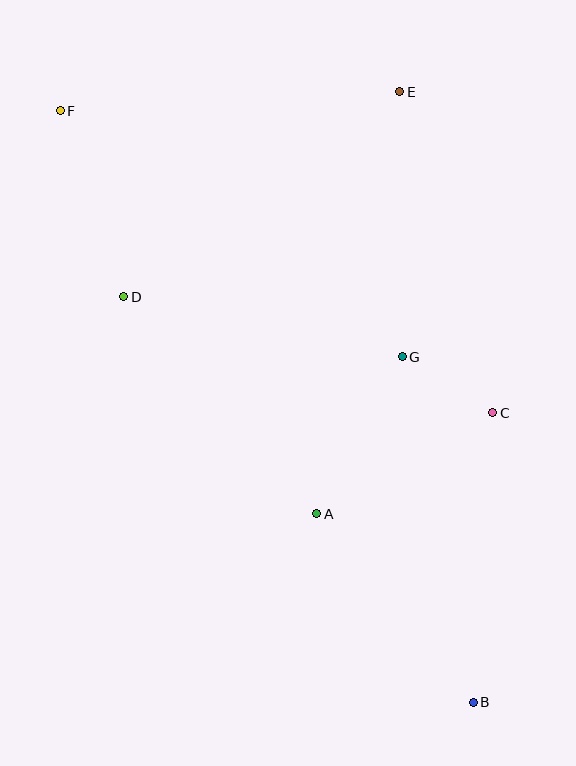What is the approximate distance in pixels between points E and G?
The distance between E and G is approximately 265 pixels.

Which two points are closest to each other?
Points C and G are closest to each other.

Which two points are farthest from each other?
Points B and F are farthest from each other.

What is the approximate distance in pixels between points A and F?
The distance between A and F is approximately 477 pixels.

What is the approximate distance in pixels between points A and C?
The distance between A and C is approximately 203 pixels.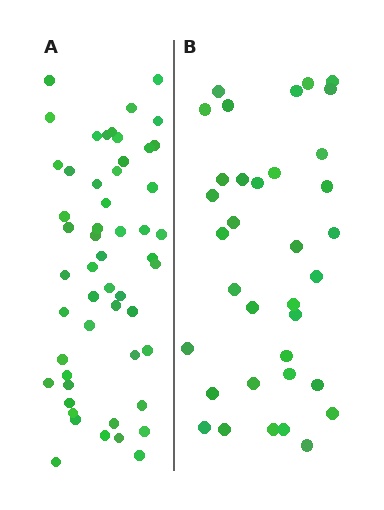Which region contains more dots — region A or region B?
Region A (the left region) has more dots.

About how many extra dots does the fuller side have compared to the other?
Region A has approximately 20 more dots than region B.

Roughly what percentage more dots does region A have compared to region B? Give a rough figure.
About 50% more.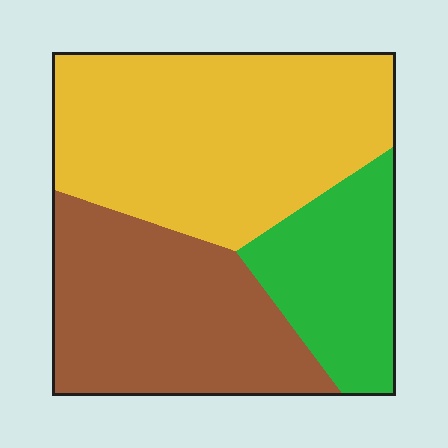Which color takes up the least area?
Green, at roughly 20%.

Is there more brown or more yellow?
Yellow.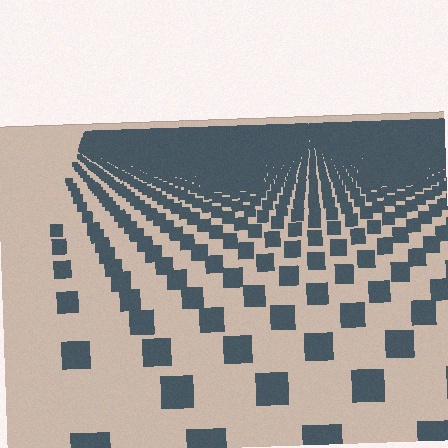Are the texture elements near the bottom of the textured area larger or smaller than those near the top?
Larger. Near the bottom, elements are closer to the viewer and appear at a bigger on-screen size.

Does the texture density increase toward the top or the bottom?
Density increases toward the top.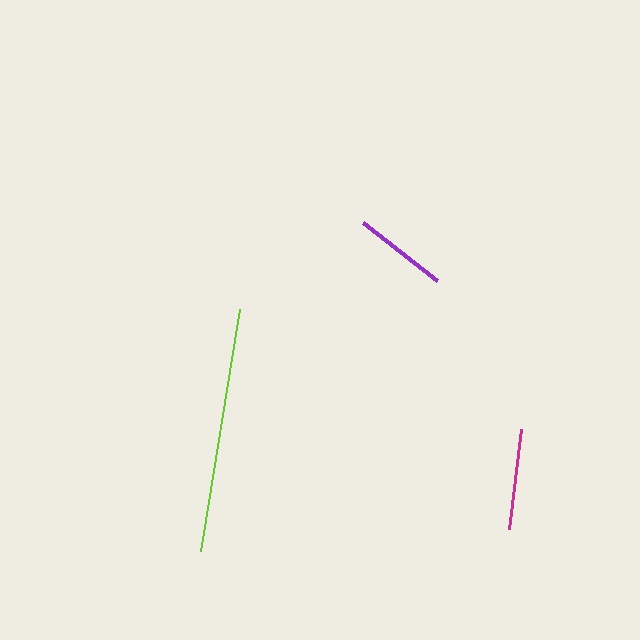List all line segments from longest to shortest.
From longest to shortest: lime, magenta, purple.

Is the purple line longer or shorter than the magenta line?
The magenta line is longer than the purple line.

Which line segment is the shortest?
The purple line is the shortest at approximately 94 pixels.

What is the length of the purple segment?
The purple segment is approximately 94 pixels long.